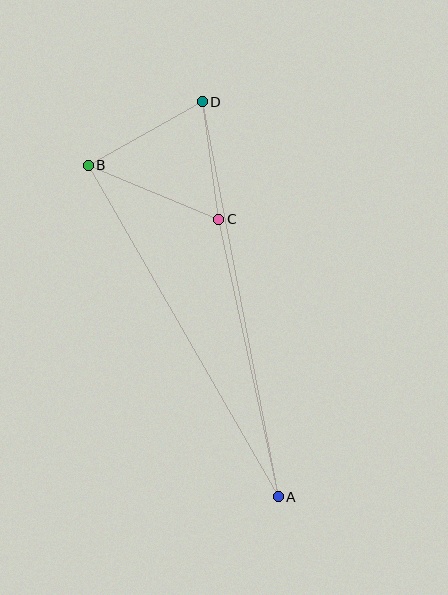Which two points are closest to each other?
Points C and D are closest to each other.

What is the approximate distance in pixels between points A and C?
The distance between A and C is approximately 284 pixels.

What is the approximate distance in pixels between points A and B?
The distance between A and B is approximately 382 pixels.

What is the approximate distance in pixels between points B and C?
The distance between B and C is approximately 141 pixels.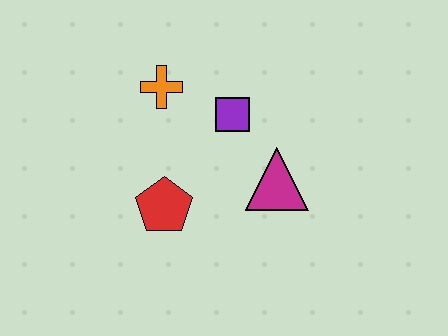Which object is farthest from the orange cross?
The magenta triangle is farthest from the orange cross.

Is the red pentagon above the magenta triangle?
No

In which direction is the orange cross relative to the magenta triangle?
The orange cross is to the left of the magenta triangle.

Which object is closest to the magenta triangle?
The purple square is closest to the magenta triangle.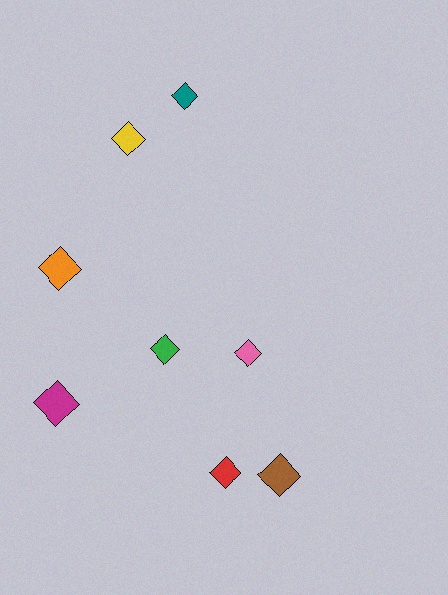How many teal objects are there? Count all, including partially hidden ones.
There is 1 teal object.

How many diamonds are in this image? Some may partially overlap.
There are 8 diamonds.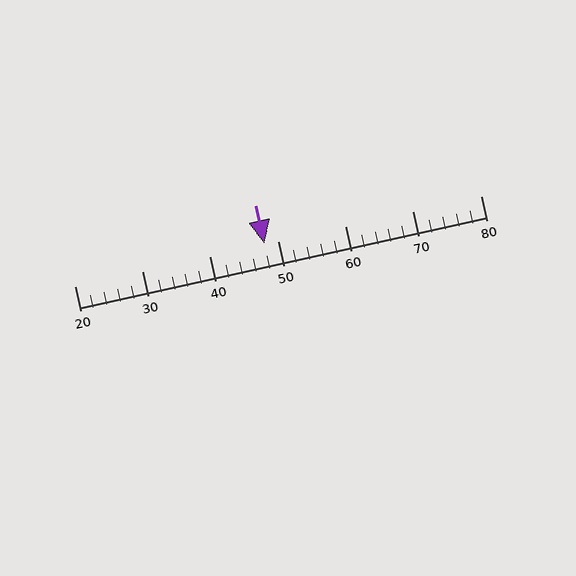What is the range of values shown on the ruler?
The ruler shows values from 20 to 80.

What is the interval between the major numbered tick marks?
The major tick marks are spaced 10 units apart.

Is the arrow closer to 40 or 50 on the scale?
The arrow is closer to 50.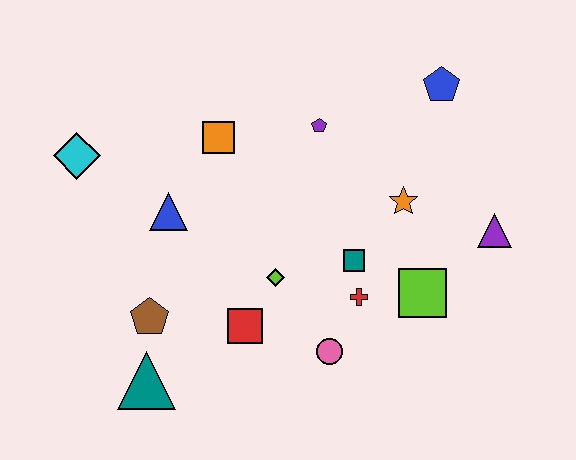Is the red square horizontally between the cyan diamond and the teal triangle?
No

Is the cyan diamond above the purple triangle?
Yes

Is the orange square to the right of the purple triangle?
No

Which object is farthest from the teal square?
The cyan diamond is farthest from the teal square.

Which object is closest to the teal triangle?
The brown pentagon is closest to the teal triangle.